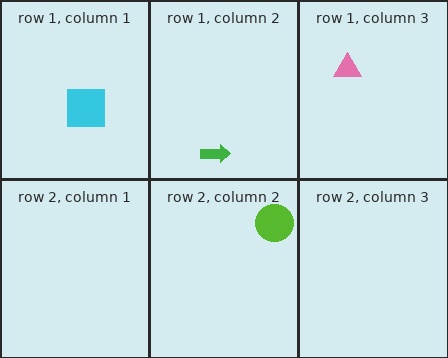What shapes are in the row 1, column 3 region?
The pink triangle.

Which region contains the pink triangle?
The row 1, column 3 region.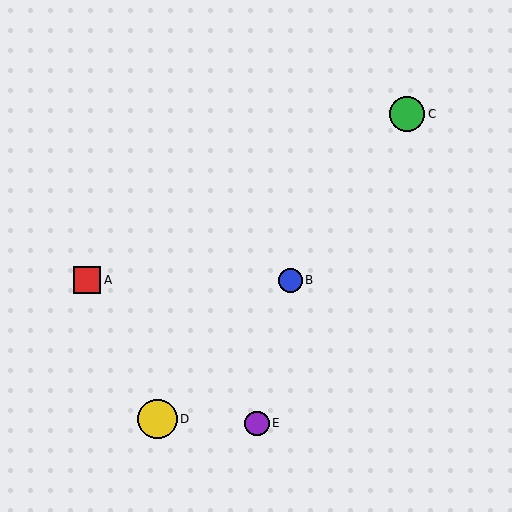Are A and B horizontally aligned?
Yes, both are at y≈280.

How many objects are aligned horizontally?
2 objects (A, B) are aligned horizontally.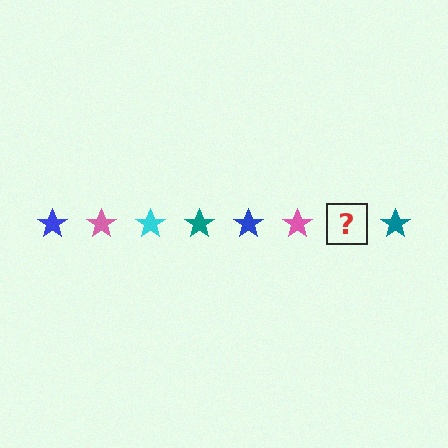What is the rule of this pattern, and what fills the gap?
The rule is that the pattern cycles through blue, pink, cyan, teal stars. The gap should be filled with a cyan star.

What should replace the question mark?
The question mark should be replaced with a cyan star.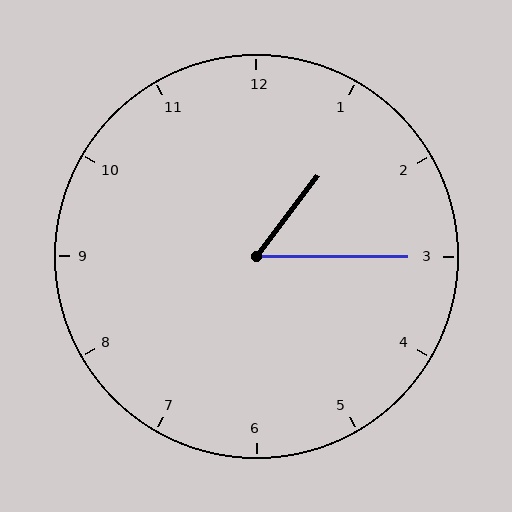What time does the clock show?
1:15.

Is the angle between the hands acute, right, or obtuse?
It is acute.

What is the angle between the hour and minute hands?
Approximately 52 degrees.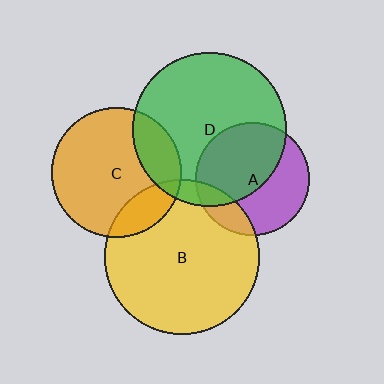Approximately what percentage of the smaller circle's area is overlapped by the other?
Approximately 15%.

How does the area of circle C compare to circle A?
Approximately 1.3 times.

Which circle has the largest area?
Circle B (yellow).